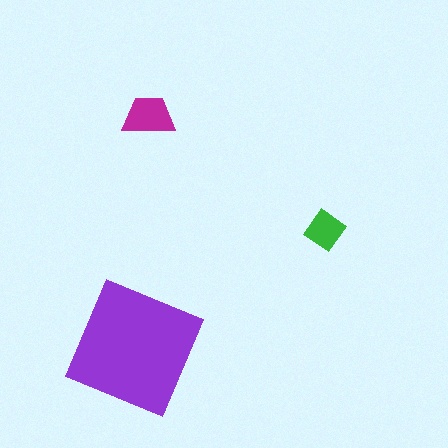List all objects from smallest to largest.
The green diamond, the magenta trapezoid, the purple square.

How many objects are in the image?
There are 3 objects in the image.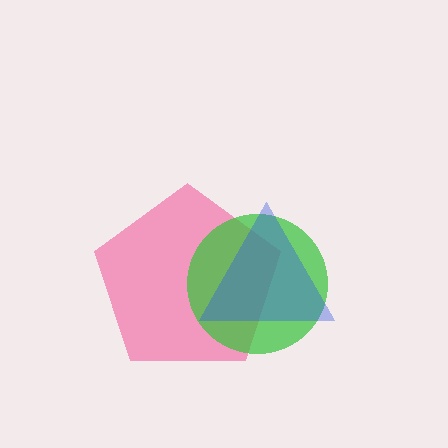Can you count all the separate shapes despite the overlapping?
Yes, there are 3 separate shapes.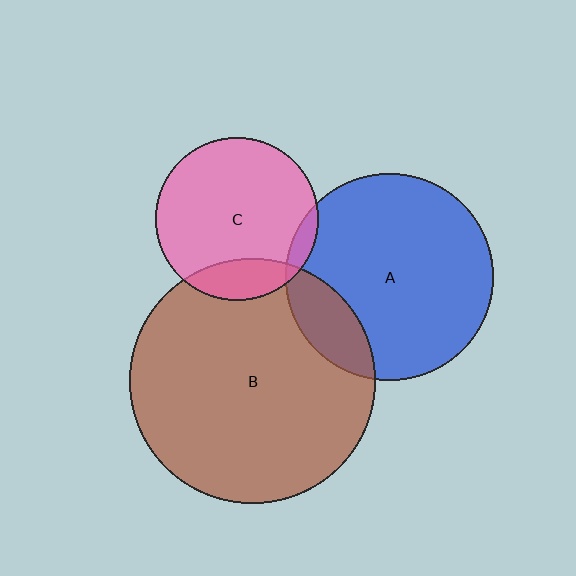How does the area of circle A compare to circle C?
Approximately 1.6 times.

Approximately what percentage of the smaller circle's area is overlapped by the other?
Approximately 15%.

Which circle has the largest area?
Circle B (brown).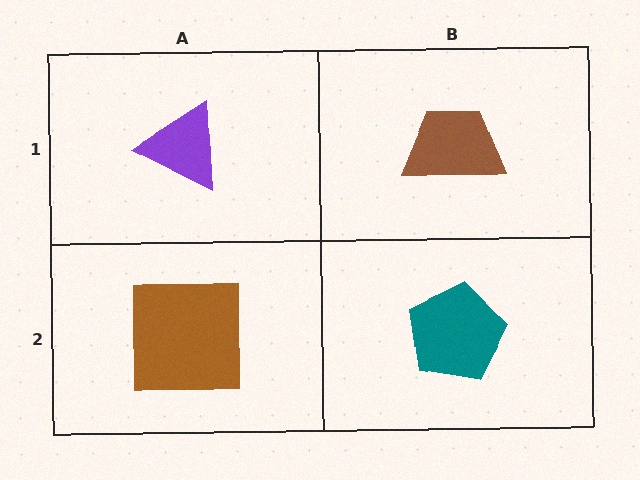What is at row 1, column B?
A brown trapezoid.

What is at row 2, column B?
A teal pentagon.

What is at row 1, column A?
A purple triangle.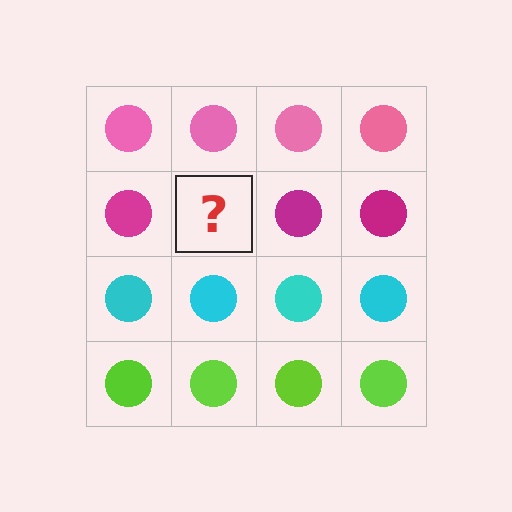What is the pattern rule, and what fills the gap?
The rule is that each row has a consistent color. The gap should be filled with a magenta circle.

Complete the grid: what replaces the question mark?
The question mark should be replaced with a magenta circle.